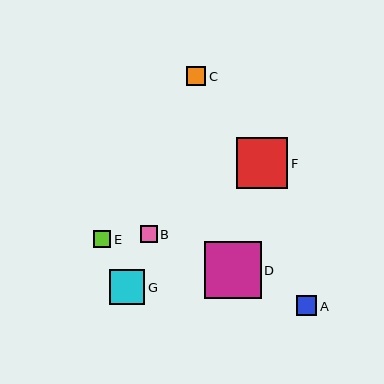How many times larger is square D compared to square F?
Square D is approximately 1.1 times the size of square F.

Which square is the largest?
Square D is the largest with a size of approximately 57 pixels.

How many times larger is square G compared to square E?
Square G is approximately 2.1 times the size of square E.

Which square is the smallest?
Square B is the smallest with a size of approximately 17 pixels.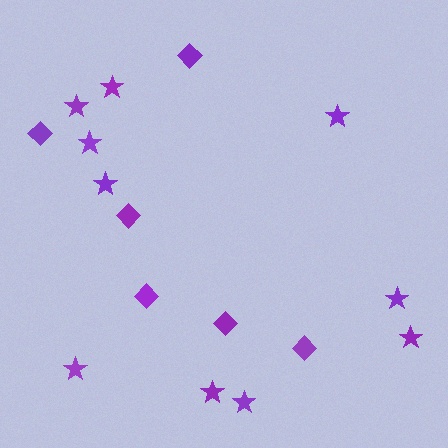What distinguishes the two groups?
There are 2 groups: one group of stars (10) and one group of diamonds (6).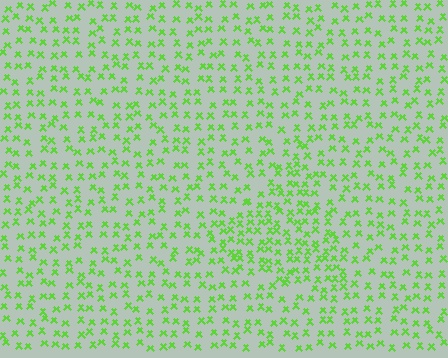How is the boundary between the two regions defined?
The boundary is defined by a change in element density (approximately 1.6x ratio). All elements are the same color, size, and shape.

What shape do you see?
I see a triangle.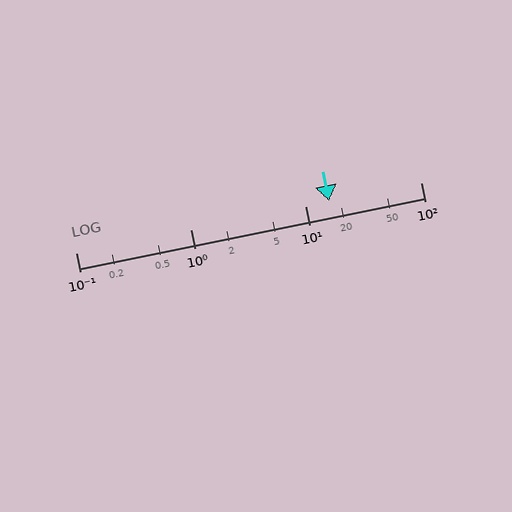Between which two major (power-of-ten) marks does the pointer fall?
The pointer is between 10 and 100.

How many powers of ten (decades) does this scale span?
The scale spans 3 decades, from 0.1 to 100.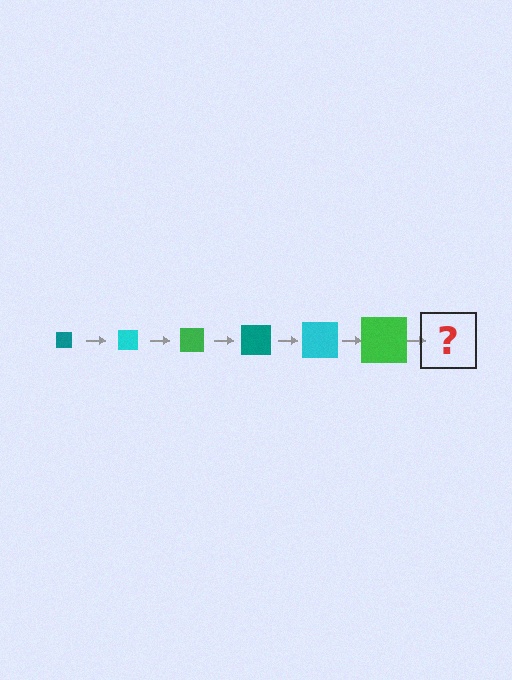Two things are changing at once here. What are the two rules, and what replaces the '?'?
The two rules are that the square grows larger each step and the color cycles through teal, cyan, and green. The '?' should be a teal square, larger than the previous one.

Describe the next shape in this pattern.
It should be a teal square, larger than the previous one.